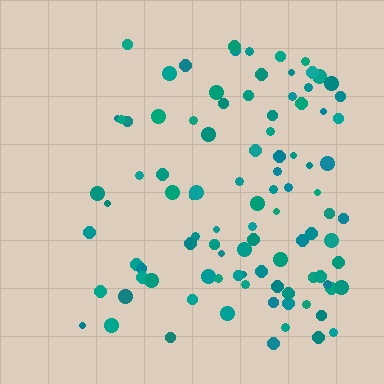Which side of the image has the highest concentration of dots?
The right.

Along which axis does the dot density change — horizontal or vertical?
Horizontal.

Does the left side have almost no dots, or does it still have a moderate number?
Still a moderate number, just noticeably fewer than the right.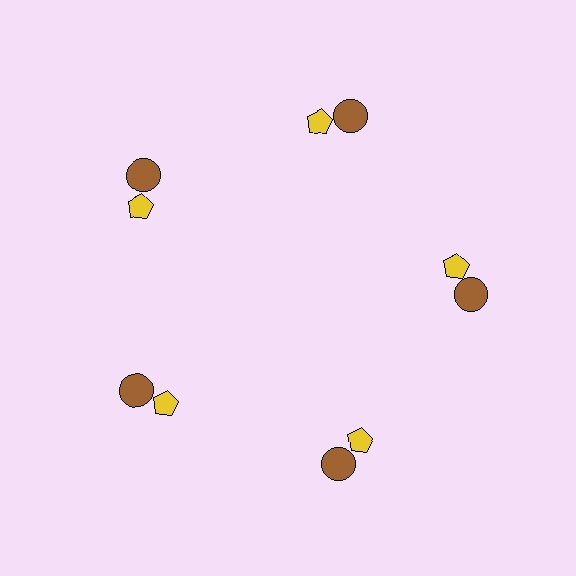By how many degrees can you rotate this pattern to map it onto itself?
The pattern maps onto itself every 72 degrees of rotation.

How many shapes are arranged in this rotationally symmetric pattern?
There are 10 shapes, arranged in 5 groups of 2.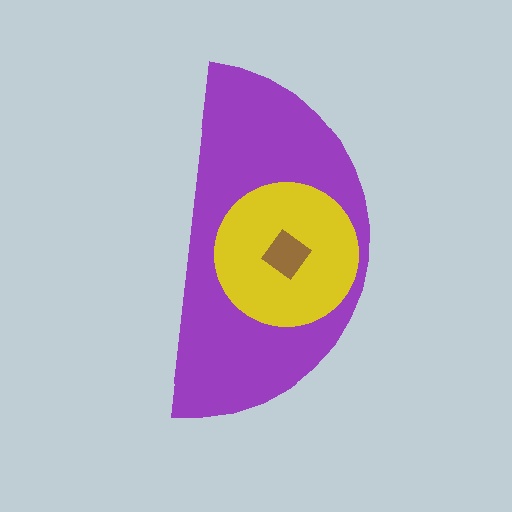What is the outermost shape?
The purple semicircle.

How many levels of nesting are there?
3.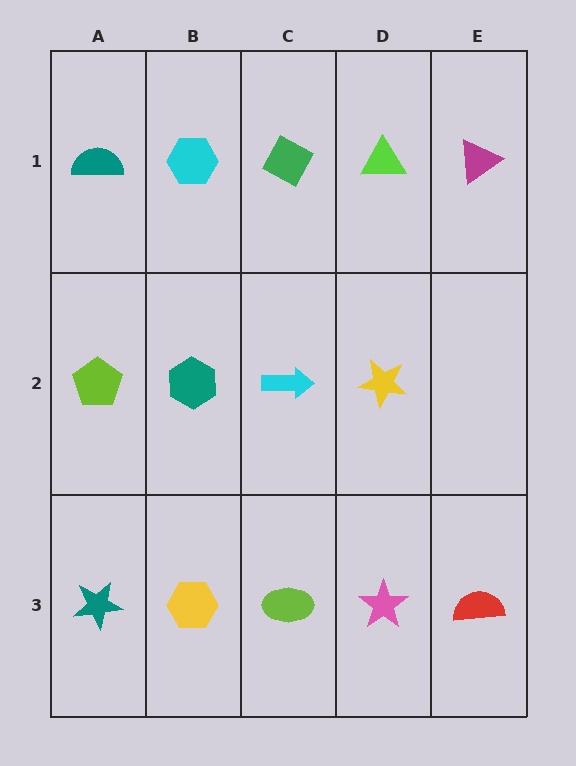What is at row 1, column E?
A magenta triangle.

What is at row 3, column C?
A lime ellipse.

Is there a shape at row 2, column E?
No, that cell is empty.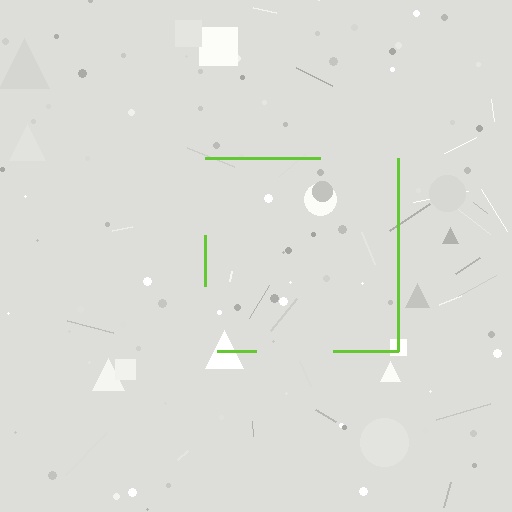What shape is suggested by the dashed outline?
The dashed outline suggests a square.